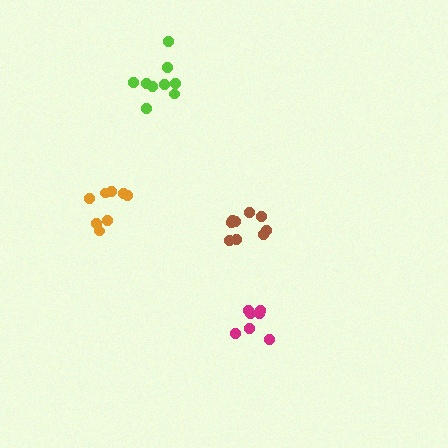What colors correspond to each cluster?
The clusters are colored: brown, lime, magenta, orange.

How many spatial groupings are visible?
There are 4 spatial groupings.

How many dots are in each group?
Group 1: 9 dots, Group 2: 9 dots, Group 3: 7 dots, Group 4: 8 dots (33 total).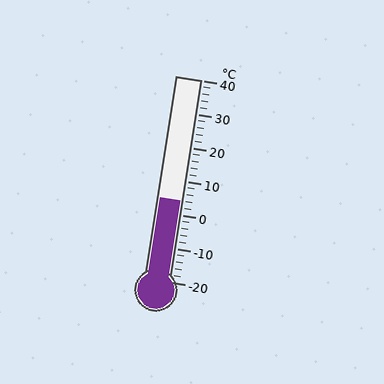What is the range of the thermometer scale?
The thermometer scale ranges from -20°C to 40°C.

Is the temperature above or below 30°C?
The temperature is below 30°C.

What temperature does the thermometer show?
The thermometer shows approximately 4°C.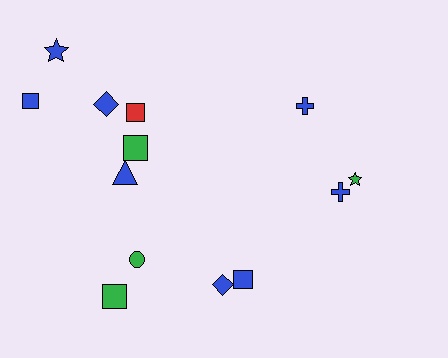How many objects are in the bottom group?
There are 4 objects.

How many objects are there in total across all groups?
There are 13 objects.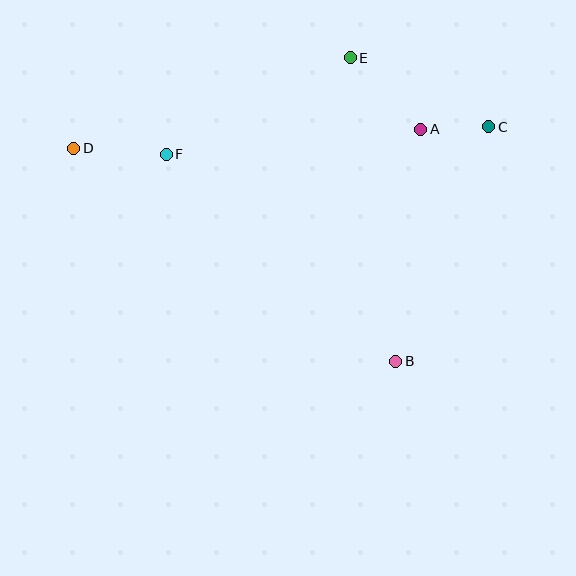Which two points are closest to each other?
Points A and C are closest to each other.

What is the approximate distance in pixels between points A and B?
The distance between A and B is approximately 233 pixels.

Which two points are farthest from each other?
Points C and D are farthest from each other.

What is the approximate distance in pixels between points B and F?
The distance between B and F is approximately 309 pixels.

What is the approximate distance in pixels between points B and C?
The distance between B and C is approximately 252 pixels.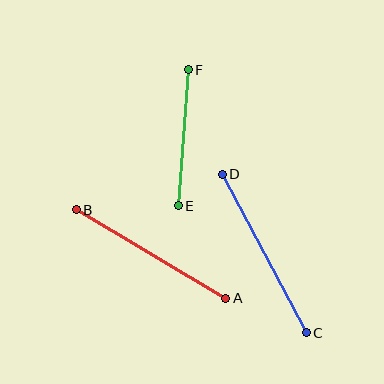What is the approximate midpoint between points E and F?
The midpoint is at approximately (183, 138) pixels.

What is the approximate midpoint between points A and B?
The midpoint is at approximately (151, 254) pixels.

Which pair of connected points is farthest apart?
Points C and D are farthest apart.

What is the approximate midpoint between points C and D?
The midpoint is at approximately (264, 253) pixels.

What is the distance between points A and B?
The distance is approximately 174 pixels.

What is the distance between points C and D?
The distance is approximately 180 pixels.